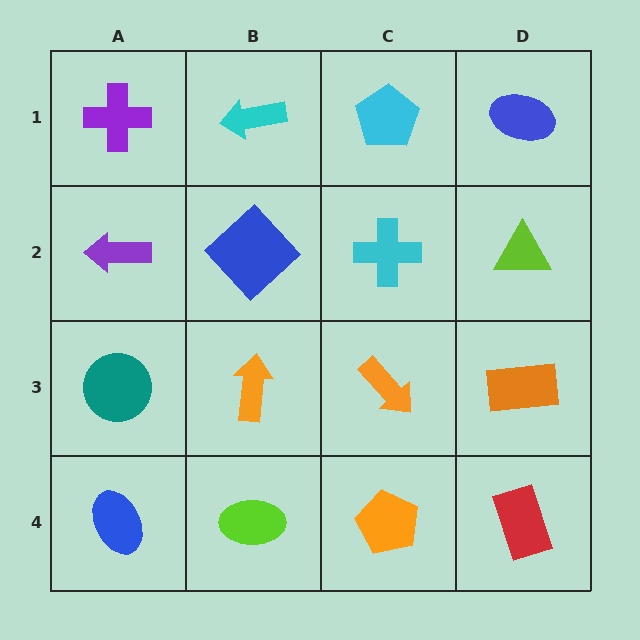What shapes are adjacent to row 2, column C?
A cyan pentagon (row 1, column C), an orange arrow (row 3, column C), a blue diamond (row 2, column B), a lime triangle (row 2, column D).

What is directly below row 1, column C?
A cyan cross.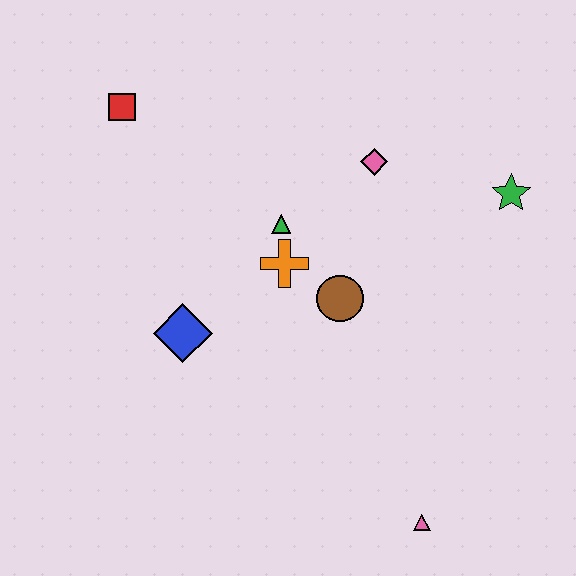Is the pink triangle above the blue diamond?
No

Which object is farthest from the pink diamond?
The pink triangle is farthest from the pink diamond.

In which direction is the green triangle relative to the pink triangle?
The green triangle is above the pink triangle.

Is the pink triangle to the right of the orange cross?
Yes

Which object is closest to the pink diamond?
The green triangle is closest to the pink diamond.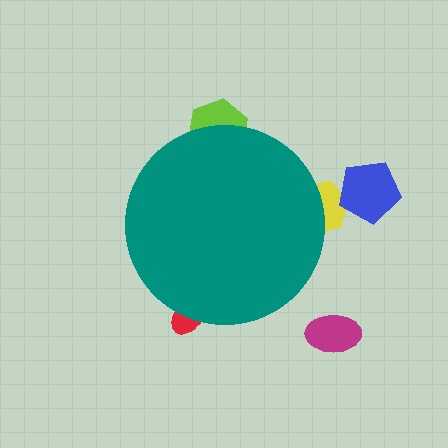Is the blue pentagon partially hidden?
No, the blue pentagon is fully visible.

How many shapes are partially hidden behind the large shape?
3 shapes are partially hidden.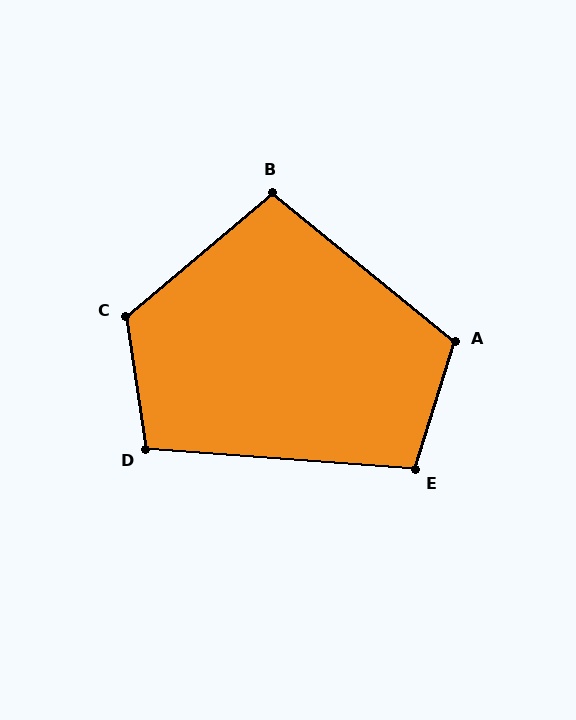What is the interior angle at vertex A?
Approximately 112 degrees (obtuse).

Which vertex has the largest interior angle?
C, at approximately 122 degrees.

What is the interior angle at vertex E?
Approximately 103 degrees (obtuse).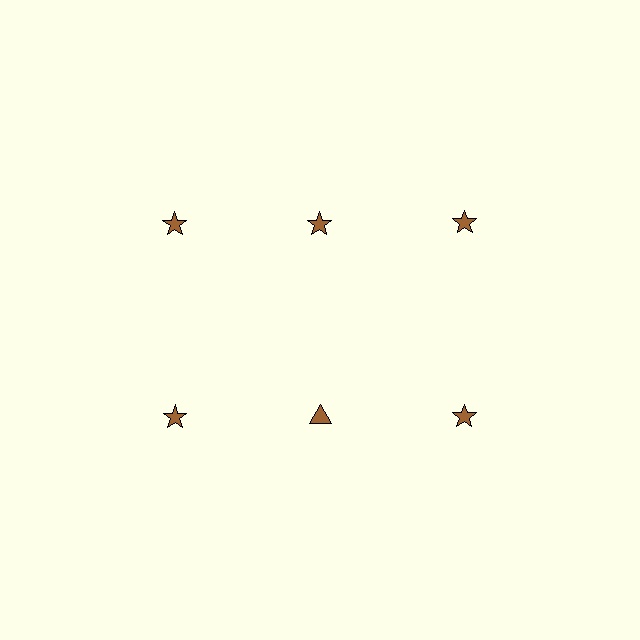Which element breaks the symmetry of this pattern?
The brown triangle in the second row, second from left column breaks the symmetry. All other shapes are brown stars.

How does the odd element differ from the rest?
It has a different shape: triangle instead of star.